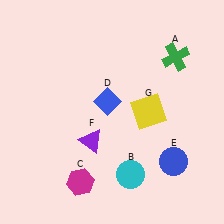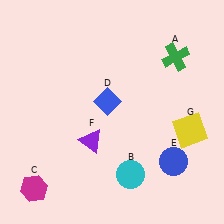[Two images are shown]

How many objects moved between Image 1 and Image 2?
2 objects moved between the two images.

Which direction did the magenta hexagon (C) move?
The magenta hexagon (C) moved left.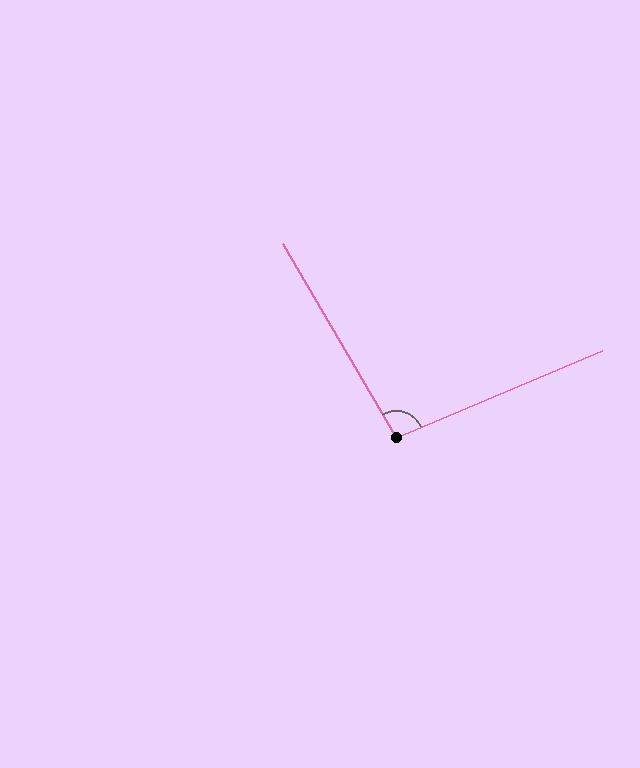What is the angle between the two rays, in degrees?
Approximately 97 degrees.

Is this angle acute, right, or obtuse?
It is obtuse.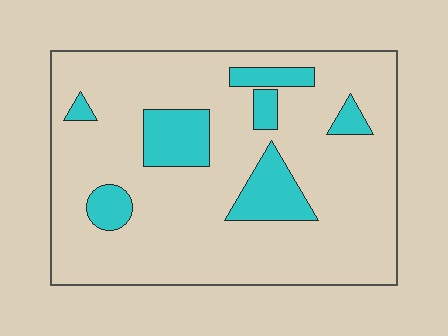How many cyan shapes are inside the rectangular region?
7.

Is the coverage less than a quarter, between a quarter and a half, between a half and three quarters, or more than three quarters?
Less than a quarter.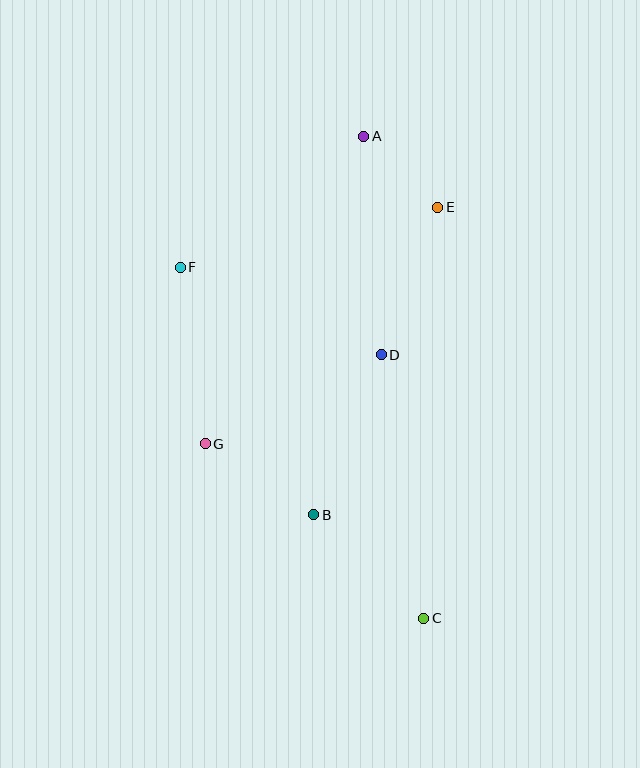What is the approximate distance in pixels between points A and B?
The distance between A and B is approximately 382 pixels.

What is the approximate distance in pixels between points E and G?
The distance between E and G is approximately 331 pixels.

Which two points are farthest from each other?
Points A and C are farthest from each other.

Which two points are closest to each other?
Points A and E are closest to each other.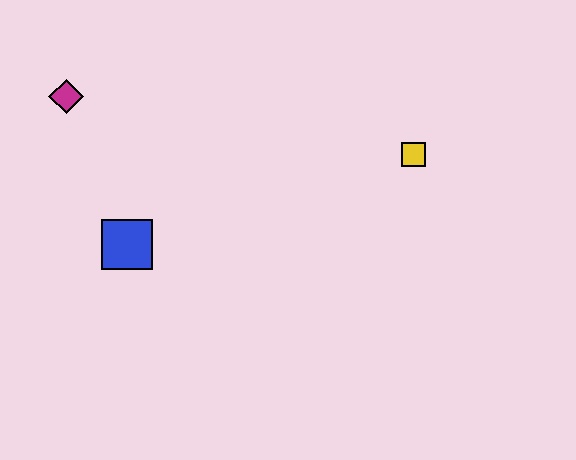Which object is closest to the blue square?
The magenta diamond is closest to the blue square.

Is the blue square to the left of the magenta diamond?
No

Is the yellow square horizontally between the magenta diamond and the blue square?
No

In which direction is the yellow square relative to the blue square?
The yellow square is to the right of the blue square.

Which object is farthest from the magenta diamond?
The yellow square is farthest from the magenta diamond.